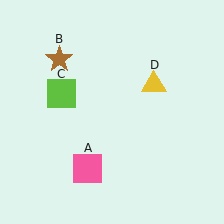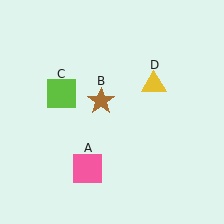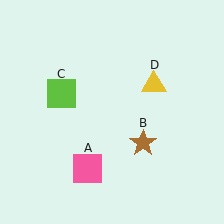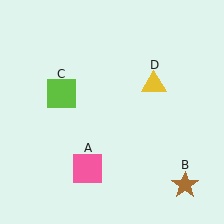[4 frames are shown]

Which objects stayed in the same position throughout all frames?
Pink square (object A) and lime square (object C) and yellow triangle (object D) remained stationary.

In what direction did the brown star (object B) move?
The brown star (object B) moved down and to the right.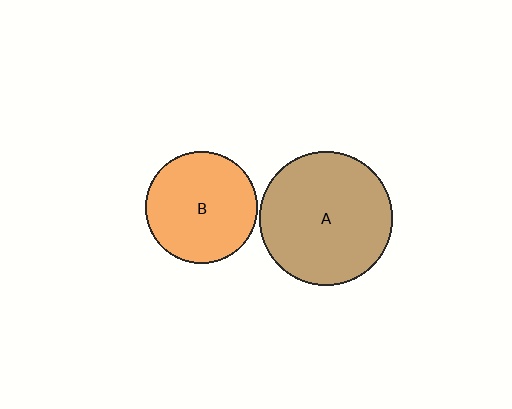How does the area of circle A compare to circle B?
Approximately 1.4 times.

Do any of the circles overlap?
No, none of the circles overlap.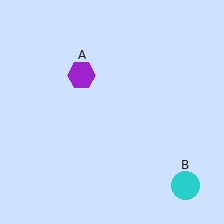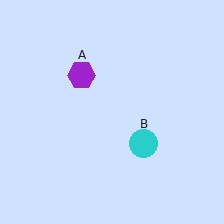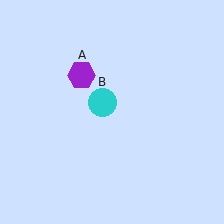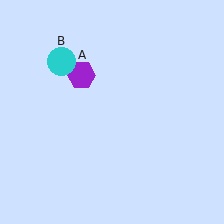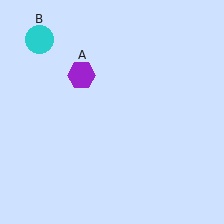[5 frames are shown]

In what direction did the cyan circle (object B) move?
The cyan circle (object B) moved up and to the left.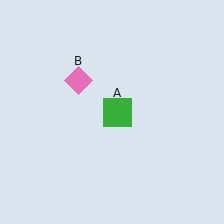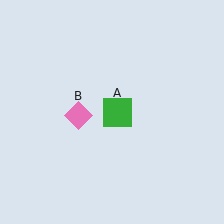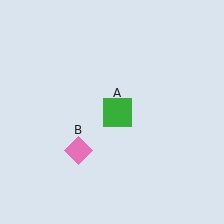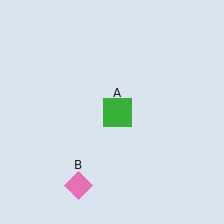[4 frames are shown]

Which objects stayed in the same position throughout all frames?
Green square (object A) remained stationary.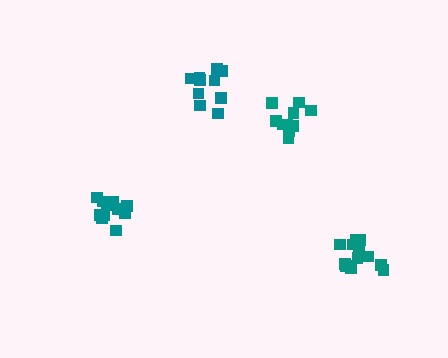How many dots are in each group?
Group 1: 11 dots, Group 2: 12 dots, Group 3: 10 dots, Group 4: 11 dots (44 total).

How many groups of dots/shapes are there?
There are 4 groups.